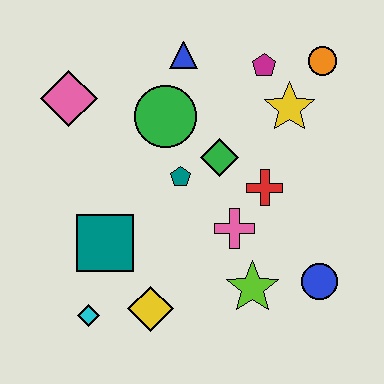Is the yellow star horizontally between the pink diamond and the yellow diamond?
No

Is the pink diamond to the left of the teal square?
Yes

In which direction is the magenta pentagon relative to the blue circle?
The magenta pentagon is above the blue circle.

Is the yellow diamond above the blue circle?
No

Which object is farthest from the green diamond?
The cyan diamond is farthest from the green diamond.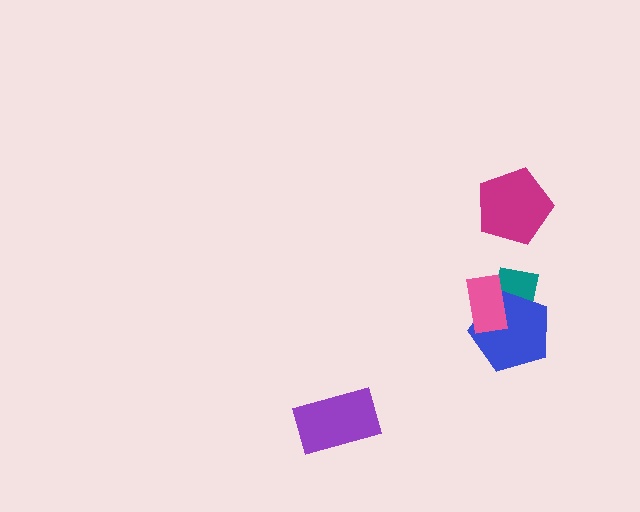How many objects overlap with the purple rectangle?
0 objects overlap with the purple rectangle.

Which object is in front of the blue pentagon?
The pink rectangle is in front of the blue pentagon.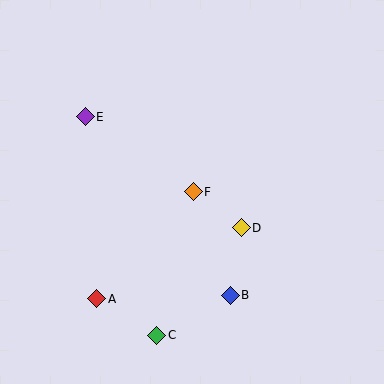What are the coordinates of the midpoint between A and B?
The midpoint between A and B is at (164, 297).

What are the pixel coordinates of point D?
Point D is at (241, 228).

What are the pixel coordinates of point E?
Point E is at (85, 117).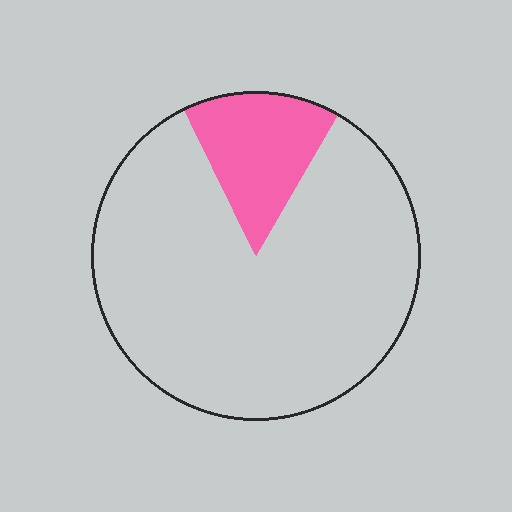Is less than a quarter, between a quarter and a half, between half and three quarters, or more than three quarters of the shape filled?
Less than a quarter.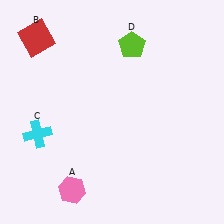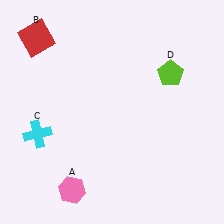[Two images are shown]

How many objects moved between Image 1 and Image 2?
1 object moved between the two images.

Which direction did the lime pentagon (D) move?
The lime pentagon (D) moved right.